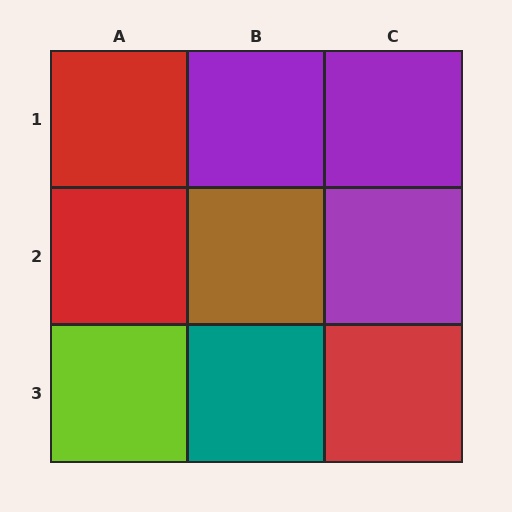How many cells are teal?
1 cell is teal.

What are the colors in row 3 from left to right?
Lime, teal, red.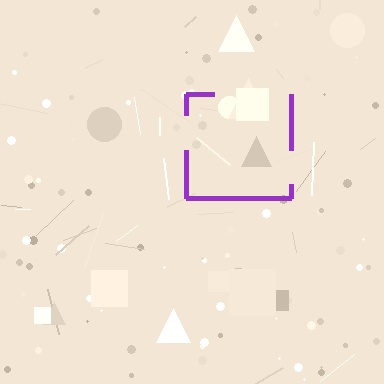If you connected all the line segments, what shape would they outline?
They would outline a square.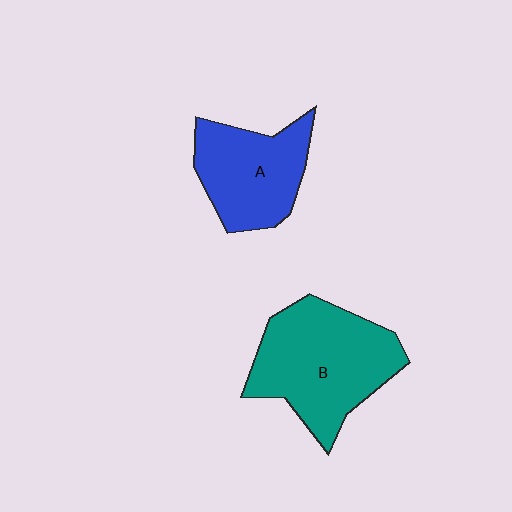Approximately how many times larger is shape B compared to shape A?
Approximately 1.4 times.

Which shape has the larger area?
Shape B (teal).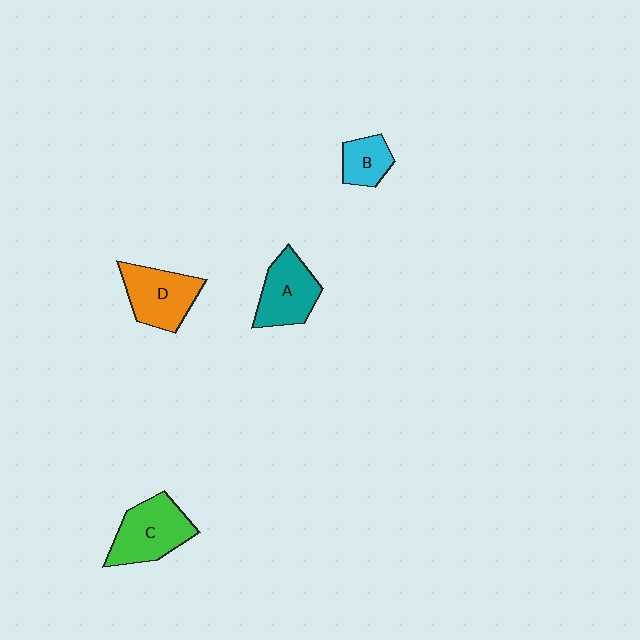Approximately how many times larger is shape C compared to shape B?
Approximately 1.9 times.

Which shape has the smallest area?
Shape B (cyan).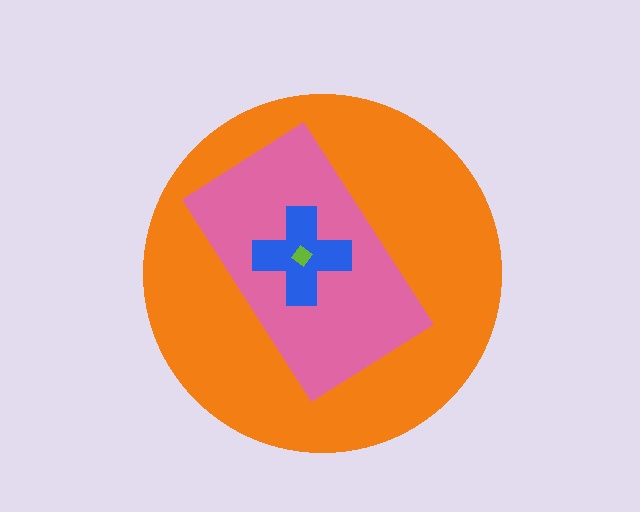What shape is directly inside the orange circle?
The pink rectangle.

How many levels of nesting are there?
4.